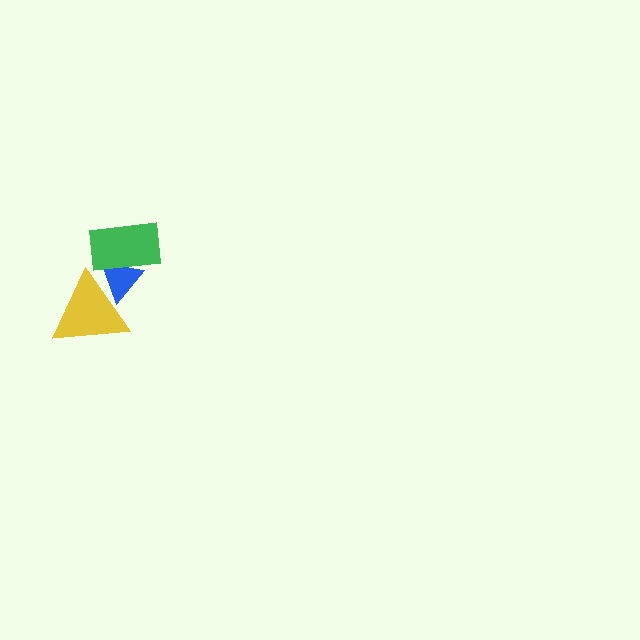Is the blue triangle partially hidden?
Yes, it is partially covered by another shape.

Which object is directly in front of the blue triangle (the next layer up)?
The yellow triangle is directly in front of the blue triangle.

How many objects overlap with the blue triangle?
2 objects overlap with the blue triangle.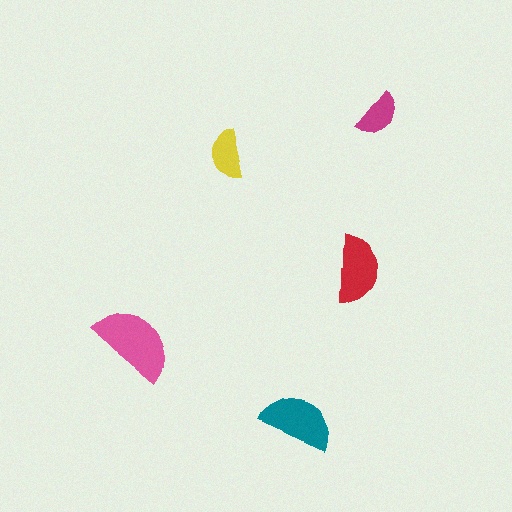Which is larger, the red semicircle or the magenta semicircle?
The red one.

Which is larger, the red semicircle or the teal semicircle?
The teal one.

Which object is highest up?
The magenta semicircle is topmost.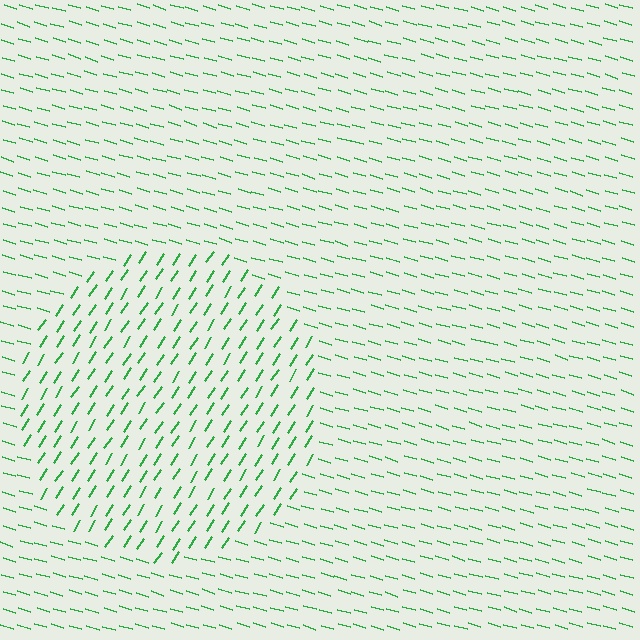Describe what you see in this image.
The image is filled with small green line segments. A circle region in the image has lines oriented differently from the surrounding lines, creating a visible texture boundary.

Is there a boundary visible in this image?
Yes, there is a texture boundary formed by a change in line orientation.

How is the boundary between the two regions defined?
The boundary is defined purely by a change in line orientation (approximately 73 degrees difference). All lines are the same color and thickness.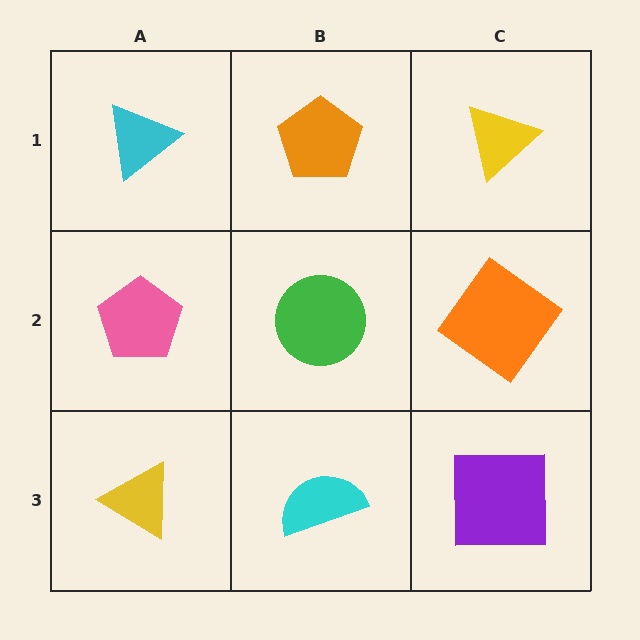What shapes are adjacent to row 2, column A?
A cyan triangle (row 1, column A), a yellow triangle (row 3, column A), a green circle (row 2, column B).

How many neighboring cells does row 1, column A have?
2.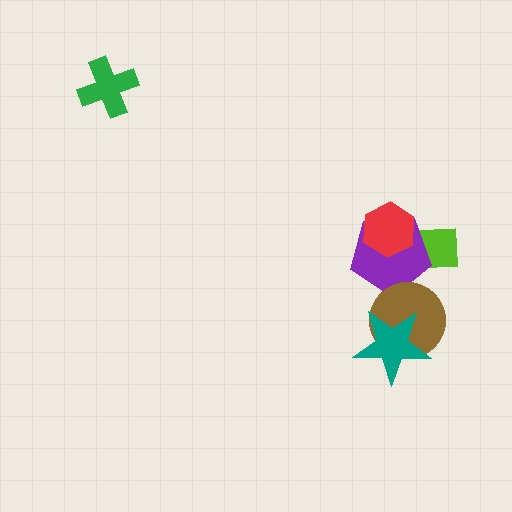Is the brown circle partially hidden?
Yes, it is partially covered by another shape.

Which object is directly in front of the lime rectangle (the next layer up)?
The purple pentagon is directly in front of the lime rectangle.